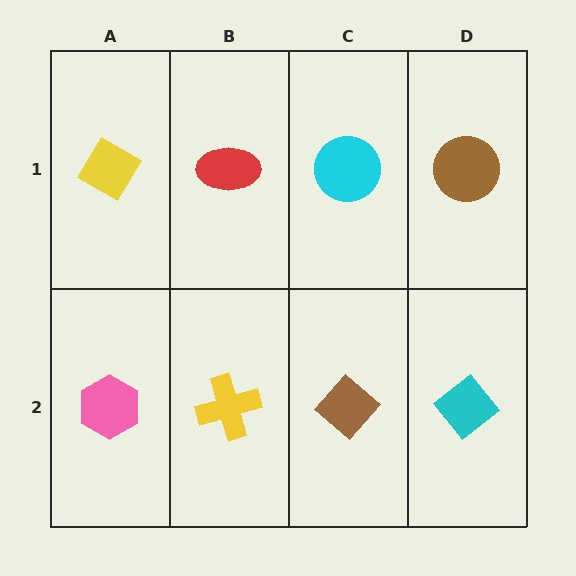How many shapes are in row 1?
4 shapes.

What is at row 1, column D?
A brown circle.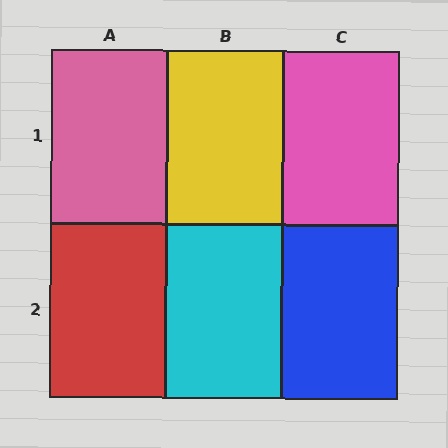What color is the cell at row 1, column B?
Yellow.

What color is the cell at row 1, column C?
Pink.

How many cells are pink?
2 cells are pink.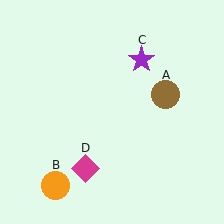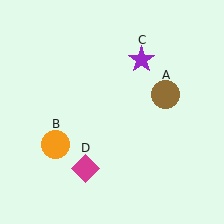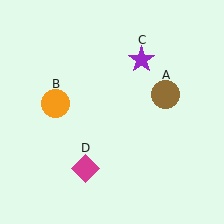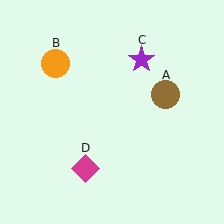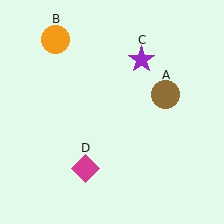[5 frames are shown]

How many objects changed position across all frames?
1 object changed position: orange circle (object B).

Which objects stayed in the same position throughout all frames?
Brown circle (object A) and purple star (object C) and magenta diamond (object D) remained stationary.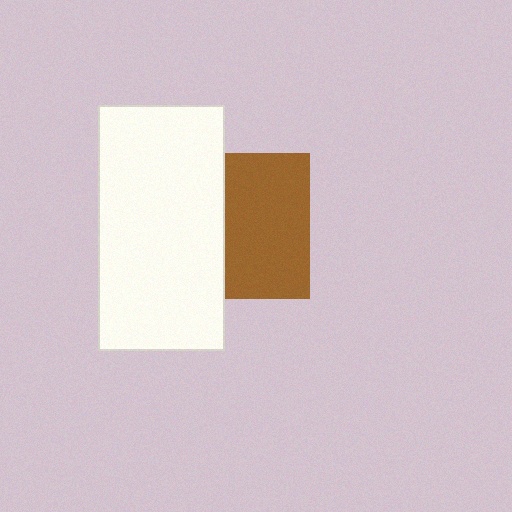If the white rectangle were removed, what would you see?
You would see the complete brown square.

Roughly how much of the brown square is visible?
About half of it is visible (roughly 58%).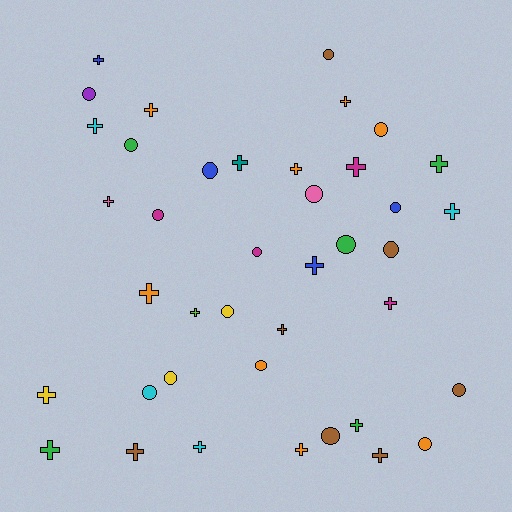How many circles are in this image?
There are 18 circles.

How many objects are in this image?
There are 40 objects.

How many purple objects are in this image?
There is 1 purple object.